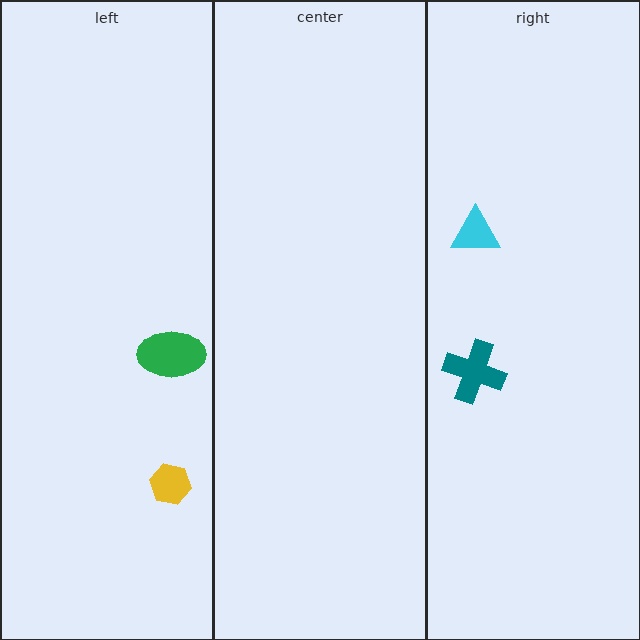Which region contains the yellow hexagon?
The left region.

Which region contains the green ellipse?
The left region.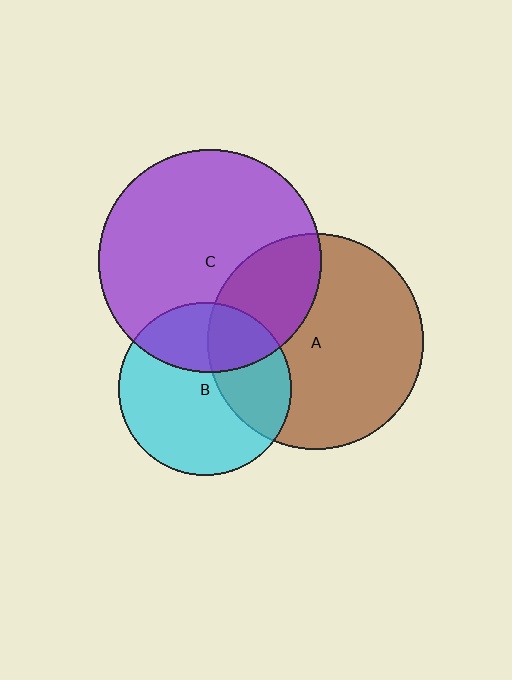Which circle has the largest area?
Circle C (purple).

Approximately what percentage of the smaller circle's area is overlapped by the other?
Approximately 35%.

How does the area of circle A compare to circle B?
Approximately 1.6 times.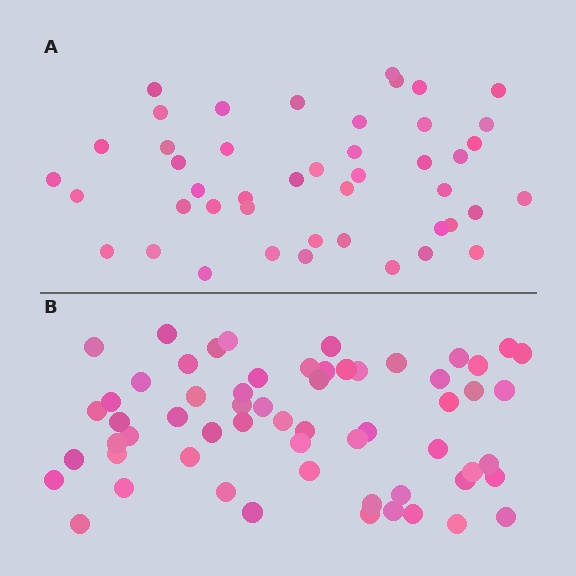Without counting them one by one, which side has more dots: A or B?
Region B (the bottom region) has more dots.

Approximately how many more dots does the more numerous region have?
Region B has approximately 15 more dots than region A.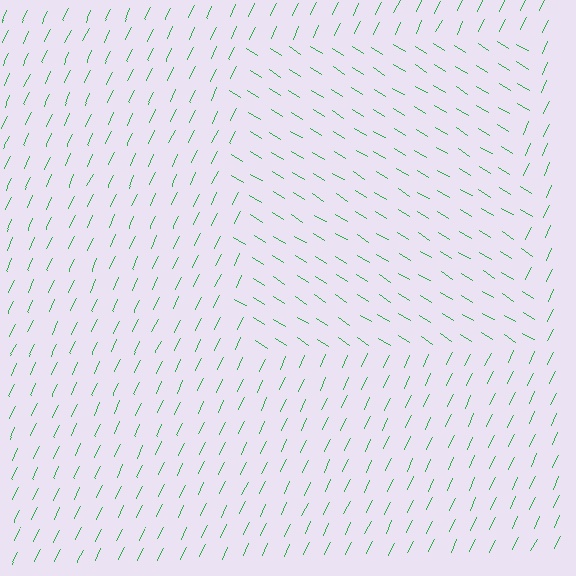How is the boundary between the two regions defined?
The boundary is defined purely by a change in line orientation (approximately 83 degrees difference). All lines are the same color and thickness.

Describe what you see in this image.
The image is filled with small green line segments. A rectangle region in the image has lines oriented differently from the surrounding lines, creating a visible texture boundary.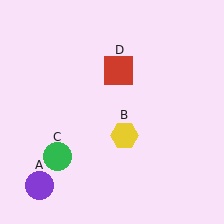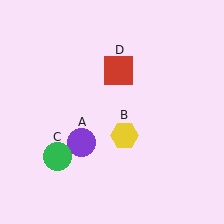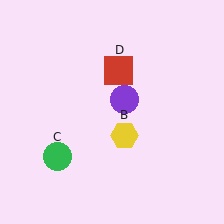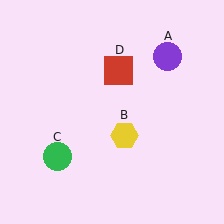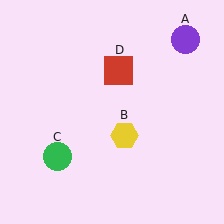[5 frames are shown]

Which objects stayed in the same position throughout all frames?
Yellow hexagon (object B) and green circle (object C) and red square (object D) remained stationary.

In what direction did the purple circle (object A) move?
The purple circle (object A) moved up and to the right.